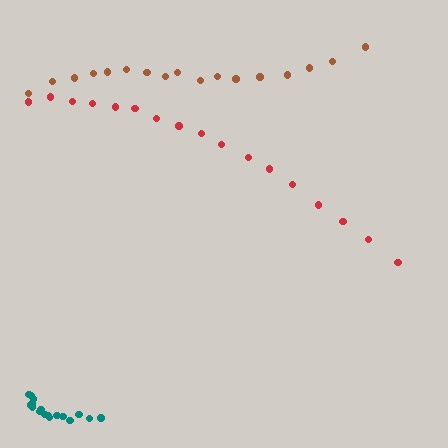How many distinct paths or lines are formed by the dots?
There are 3 distinct paths.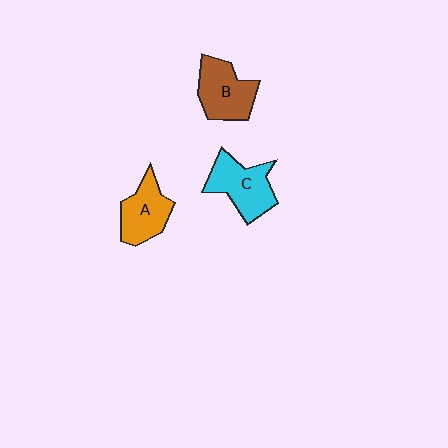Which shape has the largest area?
Shape C (cyan).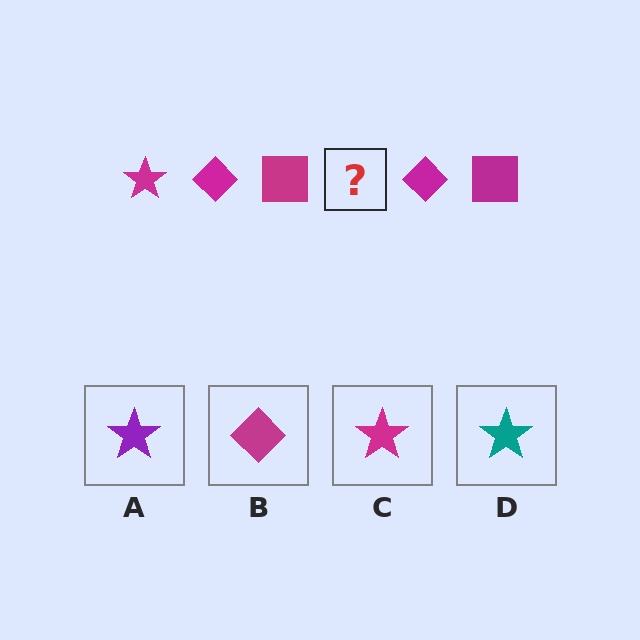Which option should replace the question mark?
Option C.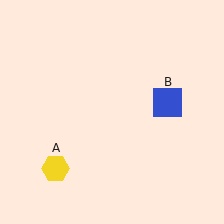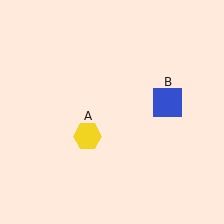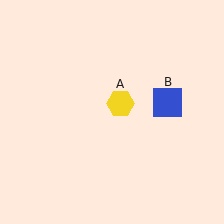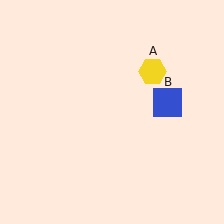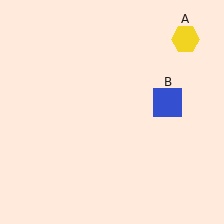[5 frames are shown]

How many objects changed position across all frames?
1 object changed position: yellow hexagon (object A).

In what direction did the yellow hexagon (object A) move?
The yellow hexagon (object A) moved up and to the right.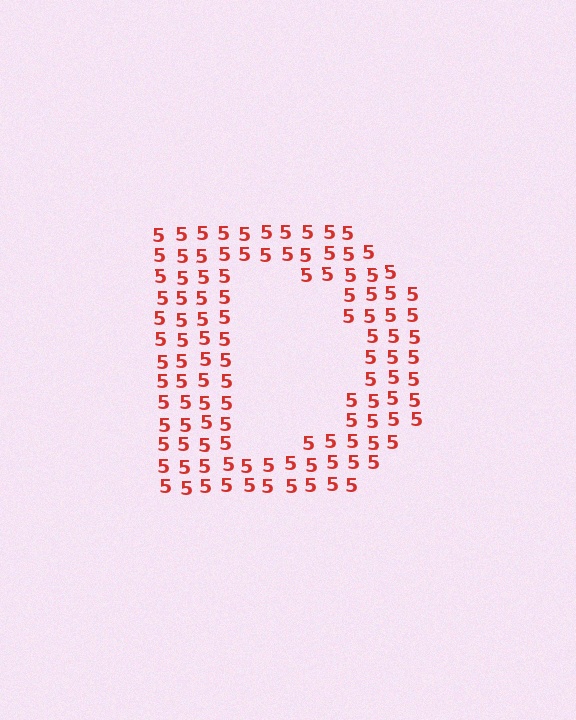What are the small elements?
The small elements are digit 5's.